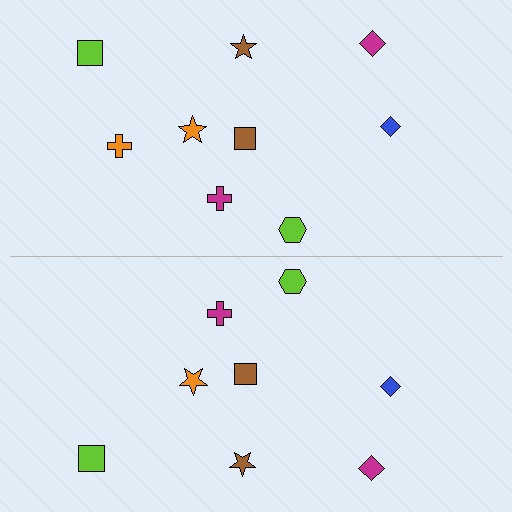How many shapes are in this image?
There are 17 shapes in this image.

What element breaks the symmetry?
A orange cross is missing from the bottom side.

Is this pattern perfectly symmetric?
No, the pattern is not perfectly symmetric. A orange cross is missing from the bottom side.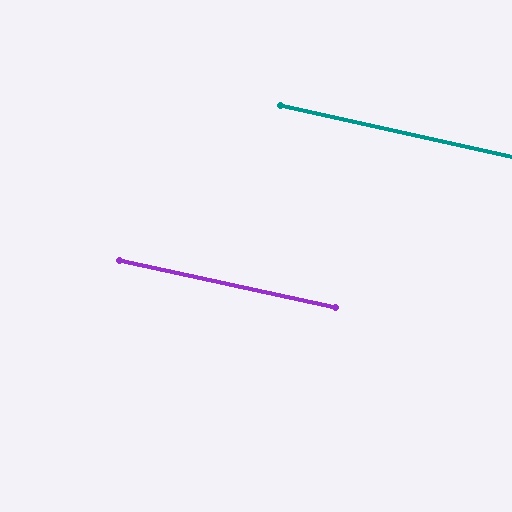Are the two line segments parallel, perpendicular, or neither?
Parallel — their directions differ by only 0.2°.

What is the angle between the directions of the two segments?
Approximately 0 degrees.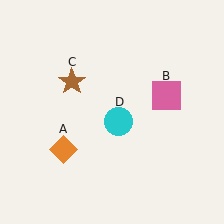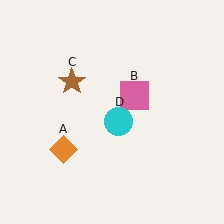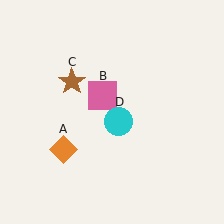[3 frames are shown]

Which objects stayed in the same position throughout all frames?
Orange diamond (object A) and brown star (object C) and cyan circle (object D) remained stationary.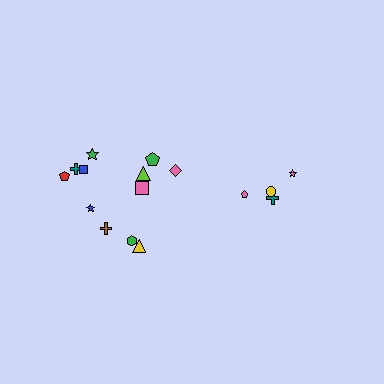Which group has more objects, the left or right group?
The left group.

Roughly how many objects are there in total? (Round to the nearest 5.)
Roughly 15 objects in total.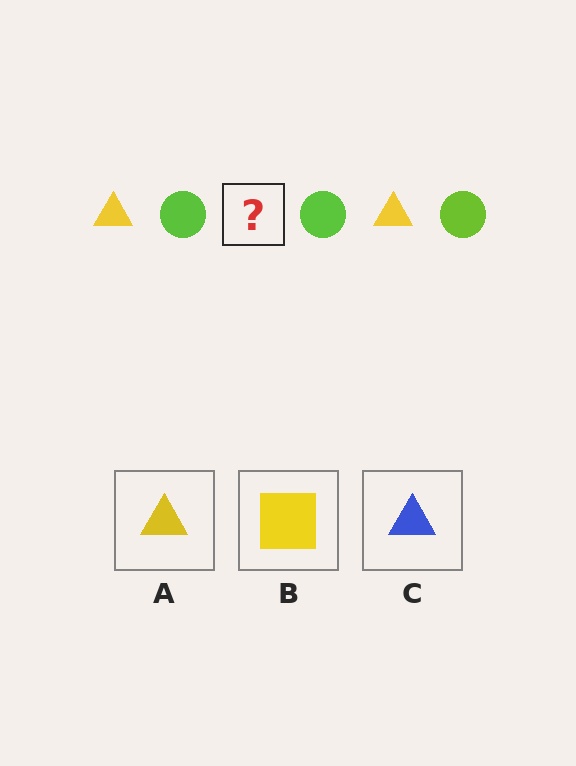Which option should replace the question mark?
Option A.